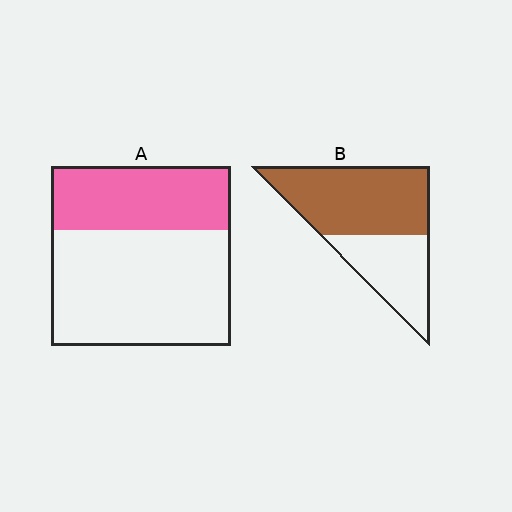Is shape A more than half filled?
No.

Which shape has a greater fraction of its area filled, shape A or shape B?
Shape B.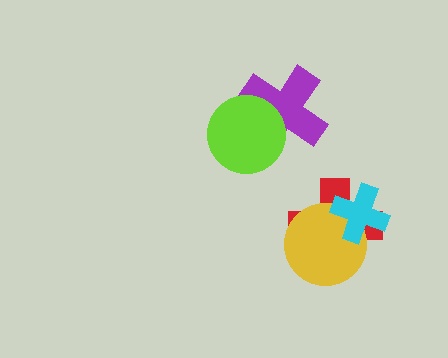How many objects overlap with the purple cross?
1 object overlaps with the purple cross.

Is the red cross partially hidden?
Yes, it is partially covered by another shape.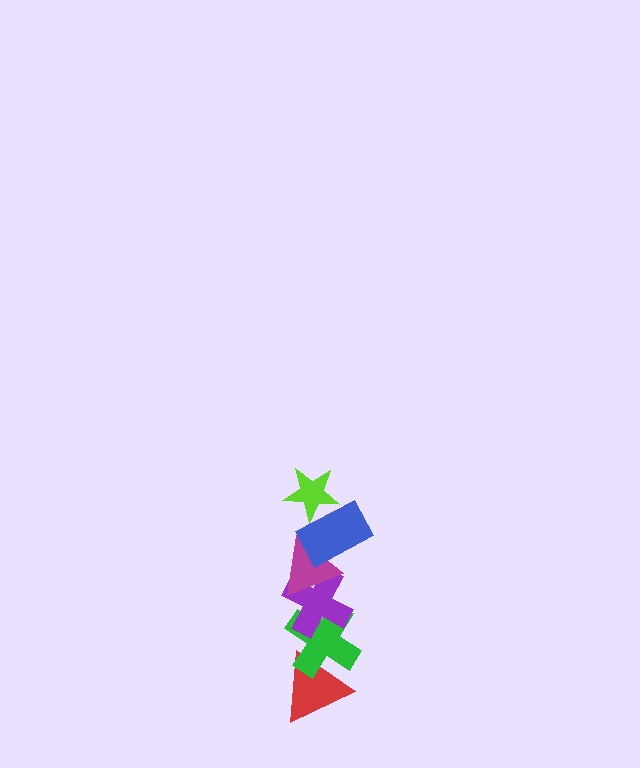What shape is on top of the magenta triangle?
The blue rectangle is on top of the magenta triangle.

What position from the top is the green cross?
The green cross is 5th from the top.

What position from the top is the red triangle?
The red triangle is 6th from the top.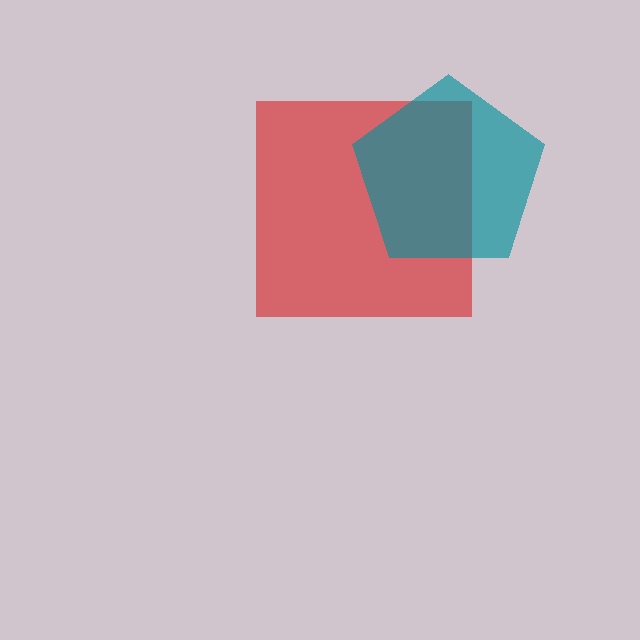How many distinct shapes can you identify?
There are 2 distinct shapes: a red square, a teal pentagon.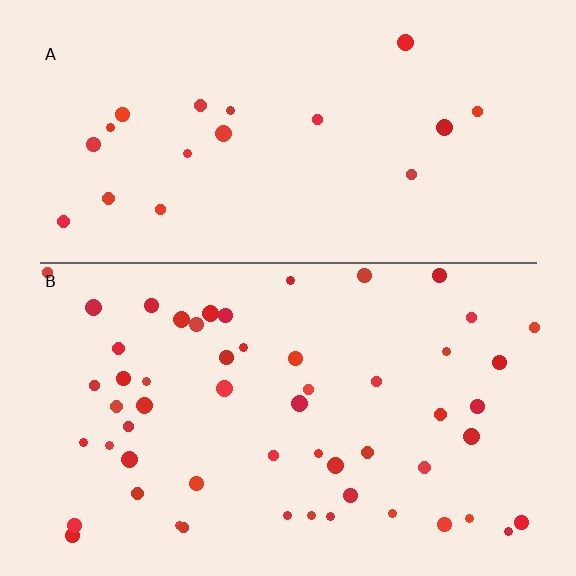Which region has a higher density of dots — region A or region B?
B (the bottom).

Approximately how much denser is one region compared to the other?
Approximately 2.9× — region B over region A.